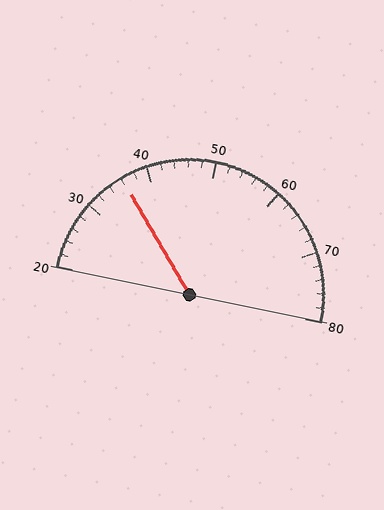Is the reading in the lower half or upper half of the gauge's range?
The reading is in the lower half of the range (20 to 80).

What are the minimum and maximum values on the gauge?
The gauge ranges from 20 to 80.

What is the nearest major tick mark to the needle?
The nearest major tick mark is 40.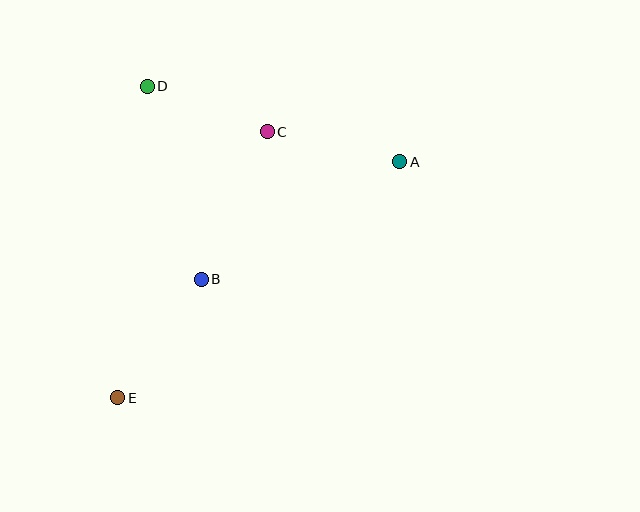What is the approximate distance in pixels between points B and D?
The distance between B and D is approximately 201 pixels.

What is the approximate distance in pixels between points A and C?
The distance between A and C is approximately 136 pixels.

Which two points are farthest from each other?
Points A and E are farthest from each other.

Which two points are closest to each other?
Points C and D are closest to each other.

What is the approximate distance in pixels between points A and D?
The distance between A and D is approximately 264 pixels.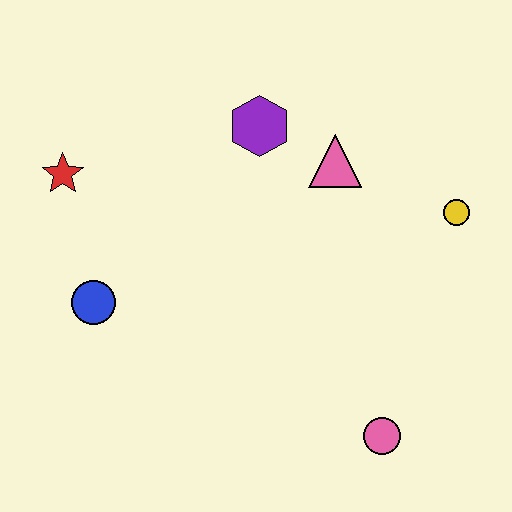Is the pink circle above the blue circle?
No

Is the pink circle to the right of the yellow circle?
No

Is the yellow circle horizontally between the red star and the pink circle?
No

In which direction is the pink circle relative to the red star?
The pink circle is to the right of the red star.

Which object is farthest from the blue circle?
The yellow circle is farthest from the blue circle.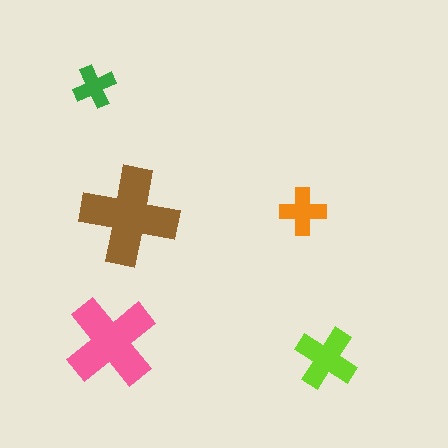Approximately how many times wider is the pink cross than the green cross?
About 2 times wider.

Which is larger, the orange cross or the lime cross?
The lime one.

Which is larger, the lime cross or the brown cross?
The brown one.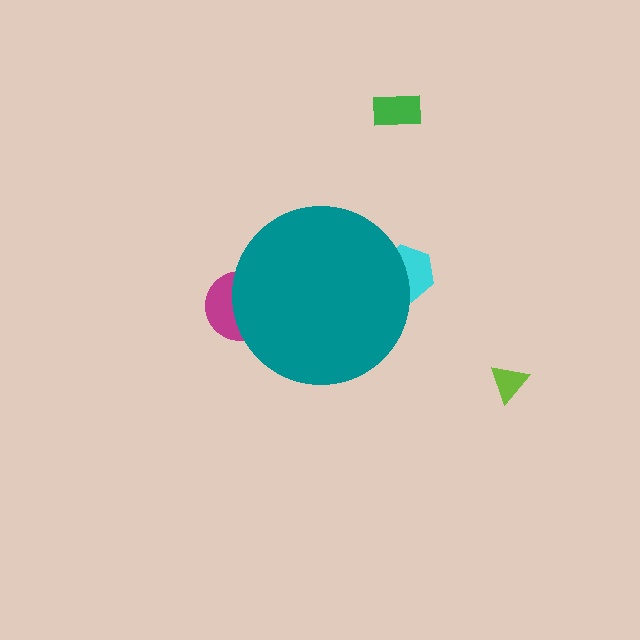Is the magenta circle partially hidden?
Yes, the magenta circle is partially hidden behind the teal circle.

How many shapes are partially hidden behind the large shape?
2 shapes are partially hidden.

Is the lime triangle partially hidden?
No, the lime triangle is fully visible.